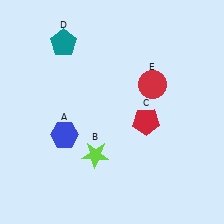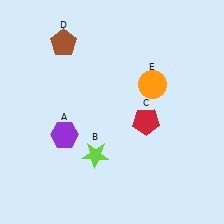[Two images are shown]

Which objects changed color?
A changed from blue to purple. D changed from teal to brown. E changed from red to orange.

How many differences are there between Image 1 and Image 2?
There are 3 differences between the two images.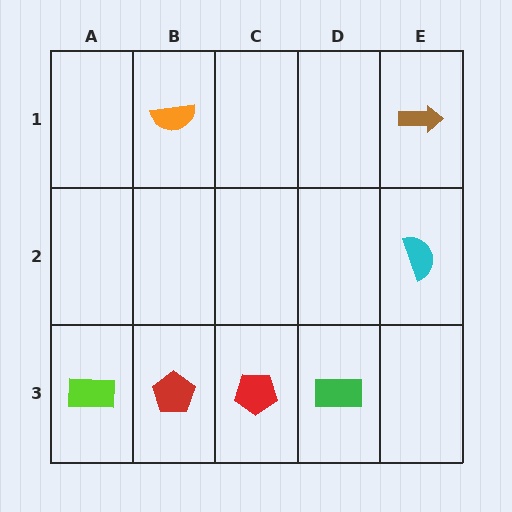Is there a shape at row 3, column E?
No, that cell is empty.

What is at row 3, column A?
A lime rectangle.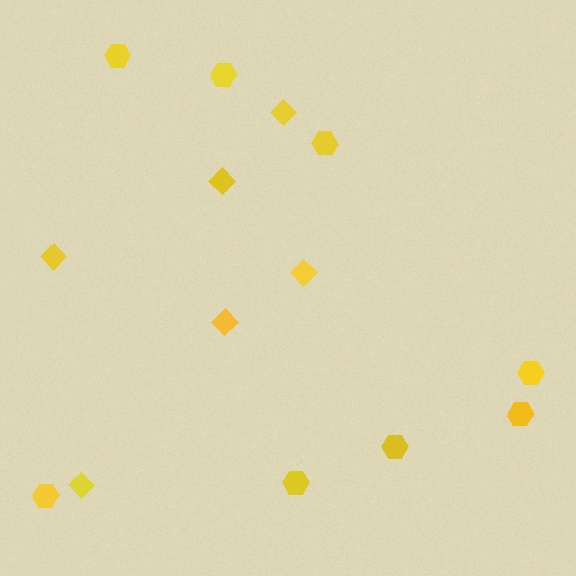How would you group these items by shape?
There are 2 groups: one group of hexagons (8) and one group of diamonds (6).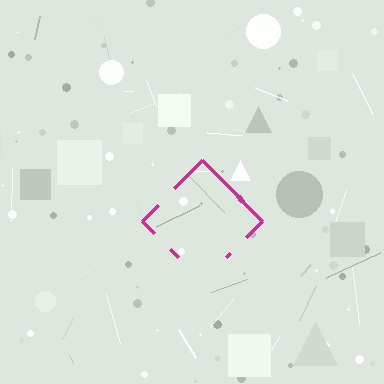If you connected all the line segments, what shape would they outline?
They would outline a diamond.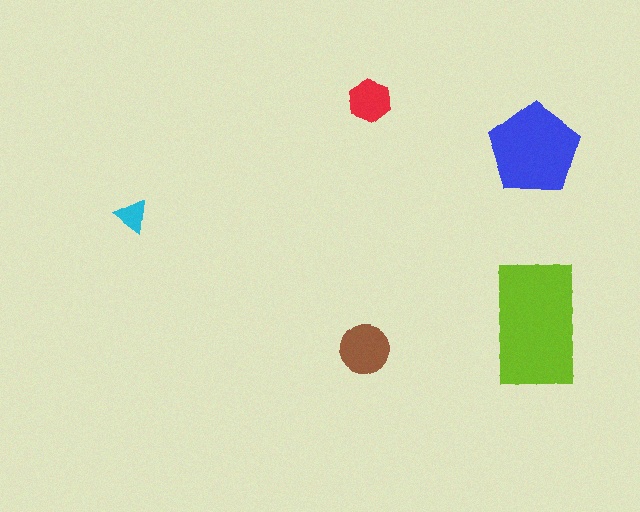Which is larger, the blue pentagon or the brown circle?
The blue pentagon.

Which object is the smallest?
The cyan triangle.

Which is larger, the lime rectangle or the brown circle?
The lime rectangle.